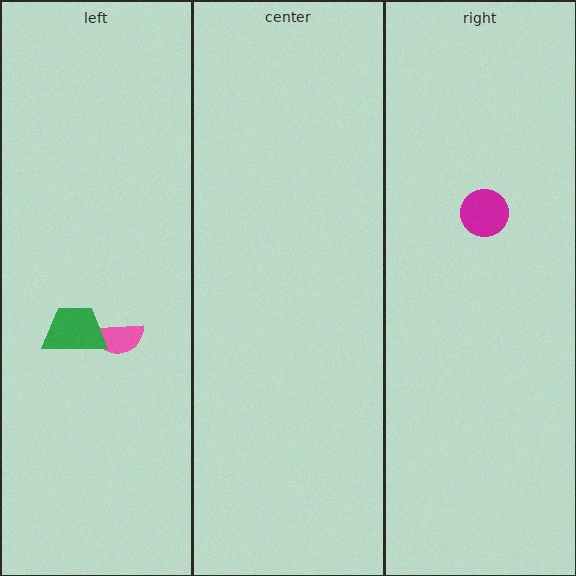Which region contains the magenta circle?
The right region.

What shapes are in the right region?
The magenta circle.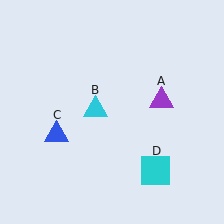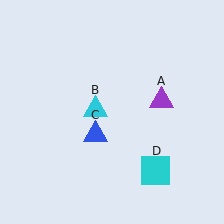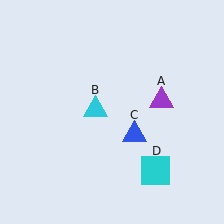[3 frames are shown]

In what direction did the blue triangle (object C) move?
The blue triangle (object C) moved right.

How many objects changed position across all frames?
1 object changed position: blue triangle (object C).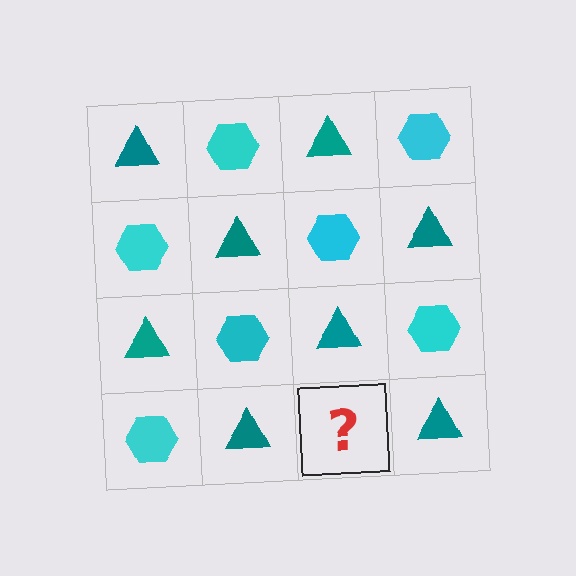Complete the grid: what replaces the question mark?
The question mark should be replaced with a cyan hexagon.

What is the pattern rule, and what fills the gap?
The rule is that it alternates teal triangle and cyan hexagon in a checkerboard pattern. The gap should be filled with a cyan hexagon.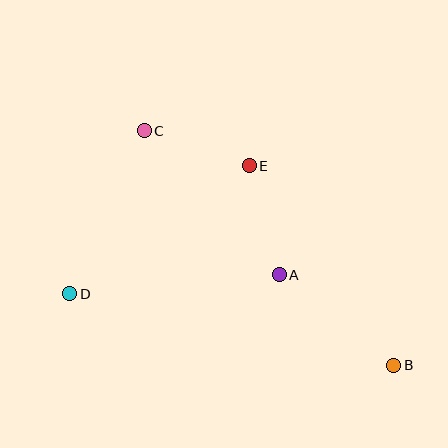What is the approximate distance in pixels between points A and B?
The distance between A and B is approximately 146 pixels.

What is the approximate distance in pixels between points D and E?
The distance between D and E is approximately 221 pixels.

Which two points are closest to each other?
Points C and E are closest to each other.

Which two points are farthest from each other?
Points B and C are farthest from each other.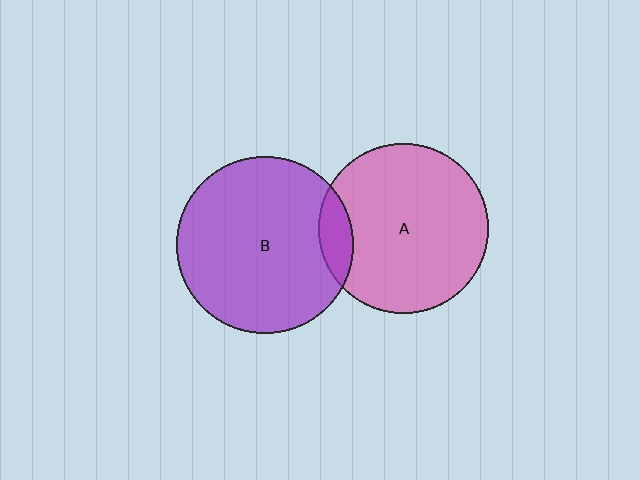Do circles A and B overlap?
Yes.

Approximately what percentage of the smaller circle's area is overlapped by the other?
Approximately 10%.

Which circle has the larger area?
Circle B (purple).